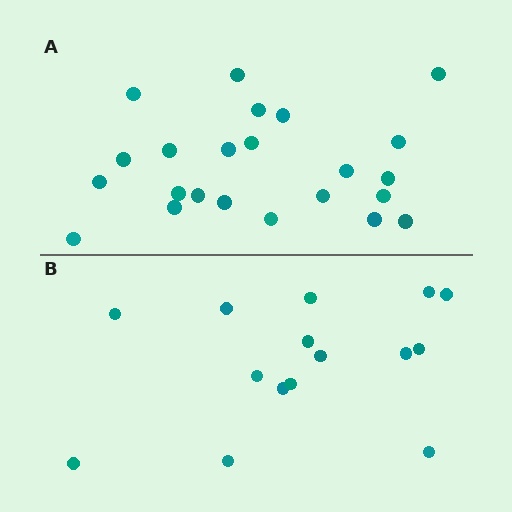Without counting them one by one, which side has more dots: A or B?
Region A (the top region) has more dots.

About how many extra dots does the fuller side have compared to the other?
Region A has roughly 8 or so more dots than region B.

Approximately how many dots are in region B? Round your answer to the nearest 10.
About 20 dots. (The exact count is 15, which rounds to 20.)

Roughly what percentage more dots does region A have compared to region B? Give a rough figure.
About 55% more.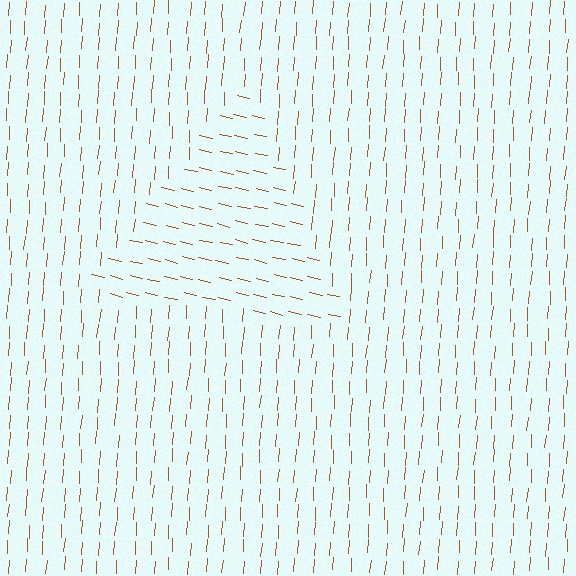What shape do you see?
I see a triangle.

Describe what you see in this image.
The image is filled with small brown line segments. A triangle region in the image has lines oriented differently from the surrounding lines, creating a visible texture boundary.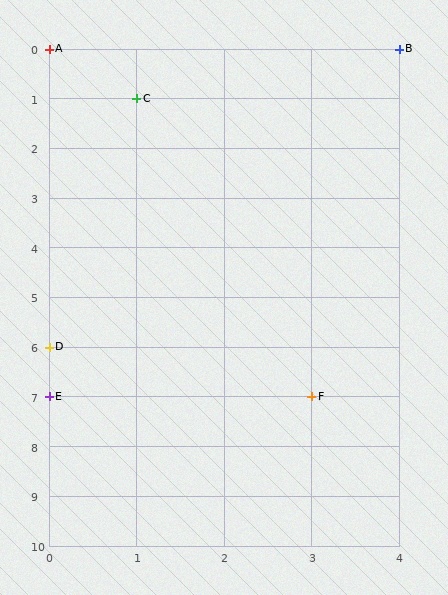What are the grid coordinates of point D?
Point D is at grid coordinates (0, 6).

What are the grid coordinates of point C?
Point C is at grid coordinates (1, 1).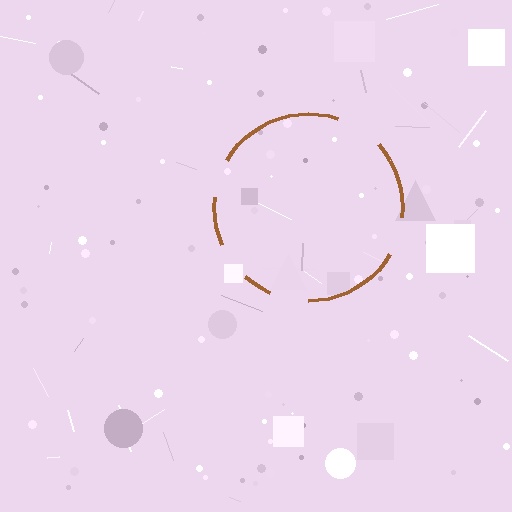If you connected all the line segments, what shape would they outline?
They would outline a circle.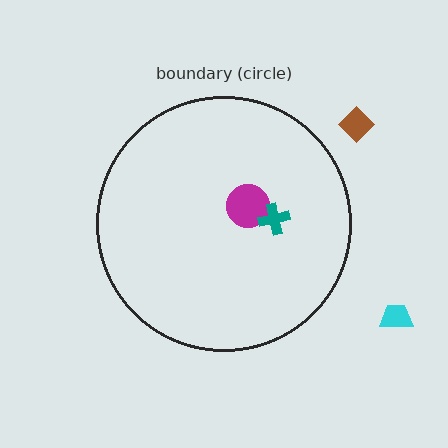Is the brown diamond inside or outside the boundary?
Outside.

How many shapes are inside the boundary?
2 inside, 2 outside.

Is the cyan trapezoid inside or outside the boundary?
Outside.